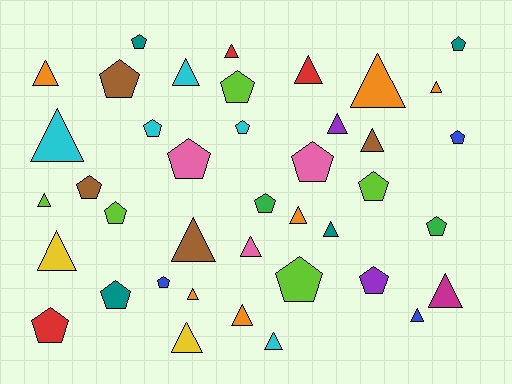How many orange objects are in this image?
There are 6 orange objects.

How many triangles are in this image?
There are 21 triangles.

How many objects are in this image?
There are 40 objects.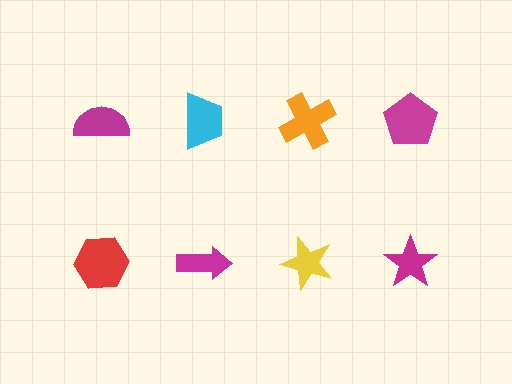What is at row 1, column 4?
A magenta pentagon.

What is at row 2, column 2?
A magenta arrow.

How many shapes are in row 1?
4 shapes.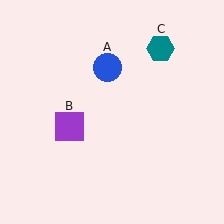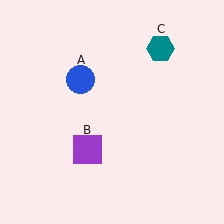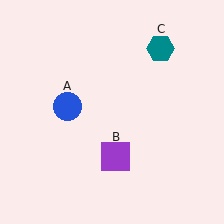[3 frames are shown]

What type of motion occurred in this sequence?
The blue circle (object A), purple square (object B) rotated counterclockwise around the center of the scene.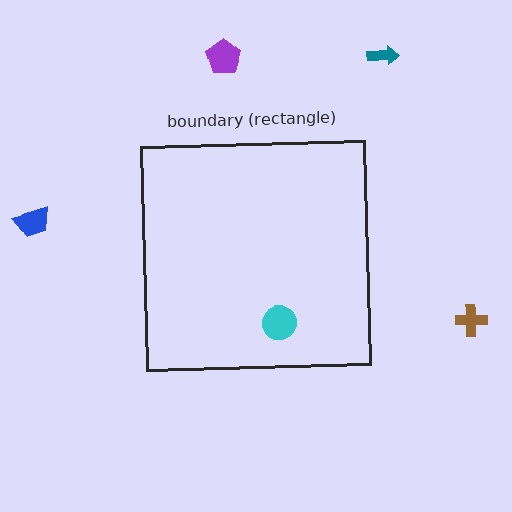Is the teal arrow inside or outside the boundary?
Outside.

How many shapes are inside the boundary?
1 inside, 4 outside.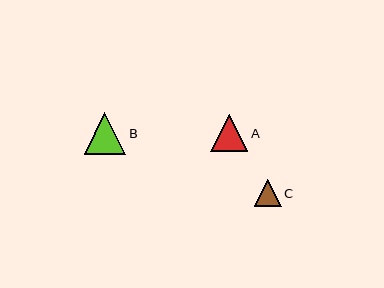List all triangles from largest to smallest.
From largest to smallest: B, A, C.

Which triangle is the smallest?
Triangle C is the smallest with a size of approximately 27 pixels.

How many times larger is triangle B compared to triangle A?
Triangle B is approximately 1.1 times the size of triangle A.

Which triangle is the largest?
Triangle B is the largest with a size of approximately 42 pixels.